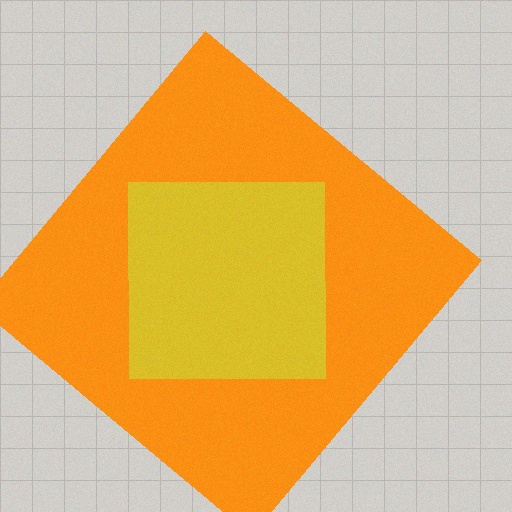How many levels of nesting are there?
2.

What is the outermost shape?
The orange diamond.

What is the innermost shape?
The yellow square.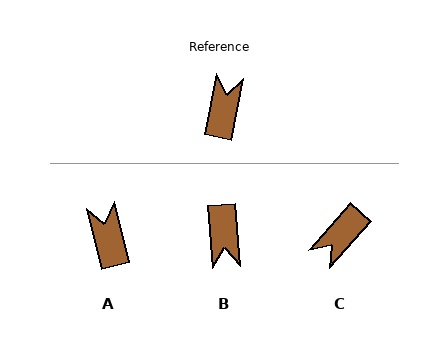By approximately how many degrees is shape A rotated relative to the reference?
Approximately 25 degrees counter-clockwise.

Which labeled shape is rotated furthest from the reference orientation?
B, about 165 degrees away.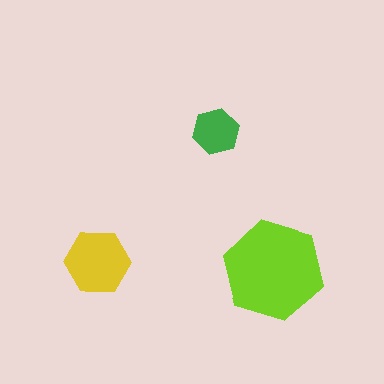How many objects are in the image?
There are 3 objects in the image.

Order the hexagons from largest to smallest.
the lime one, the yellow one, the green one.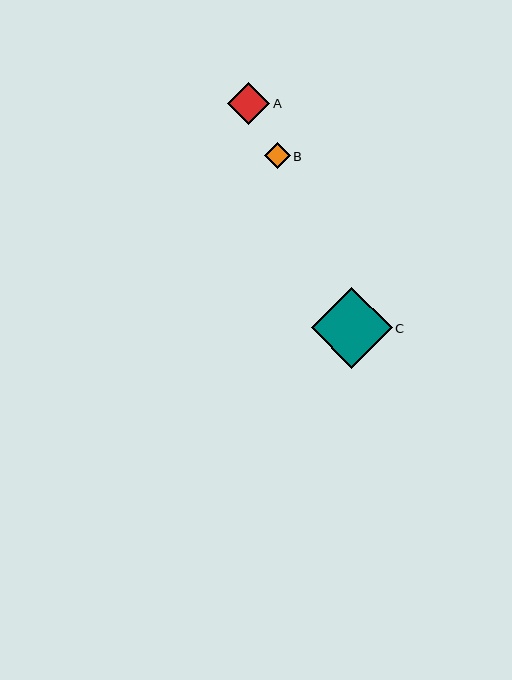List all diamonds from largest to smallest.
From largest to smallest: C, A, B.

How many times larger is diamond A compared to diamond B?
Diamond A is approximately 1.6 times the size of diamond B.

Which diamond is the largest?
Diamond C is the largest with a size of approximately 81 pixels.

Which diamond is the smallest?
Diamond B is the smallest with a size of approximately 26 pixels.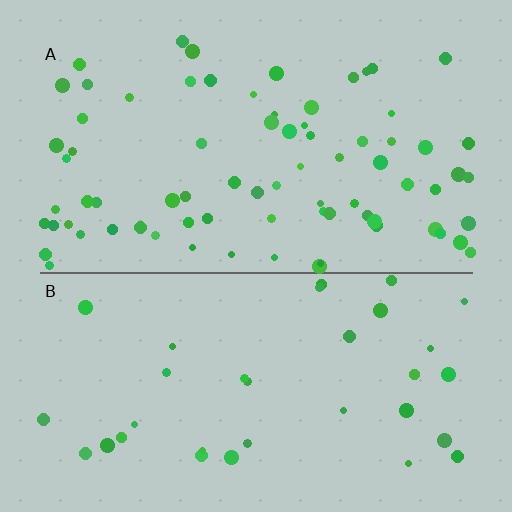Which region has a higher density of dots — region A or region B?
A (the top).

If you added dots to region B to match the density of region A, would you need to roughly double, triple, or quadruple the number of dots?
Approximately double.